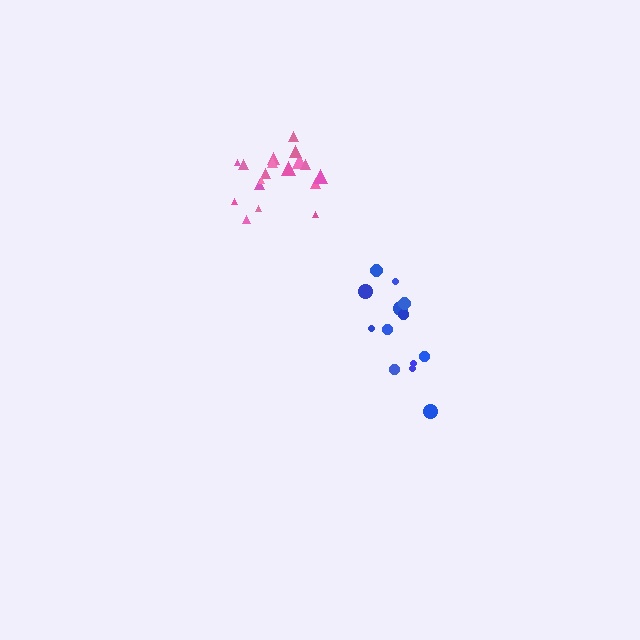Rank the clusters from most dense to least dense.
pink, blue.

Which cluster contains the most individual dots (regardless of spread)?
Pink (18).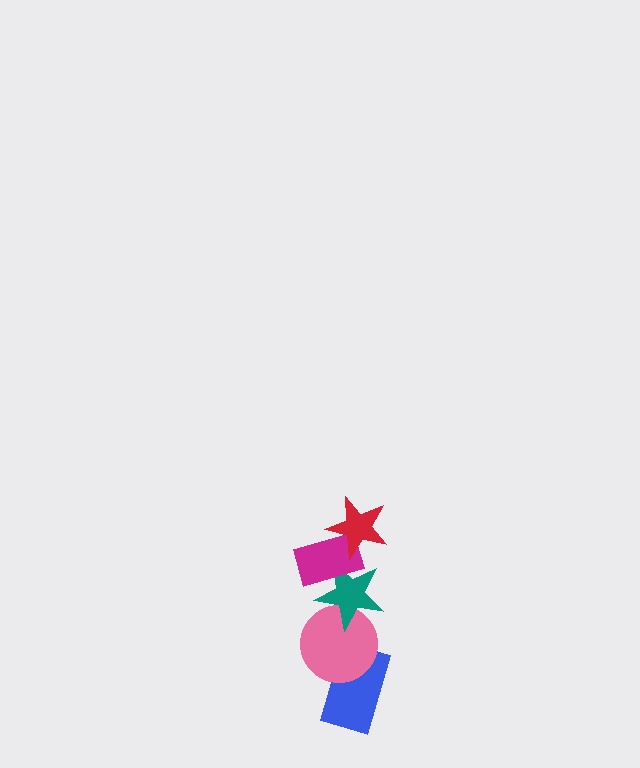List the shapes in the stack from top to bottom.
From top to bottom: the red star, the magenta rectangle, the teal star, the pink circle, the blue rectangle.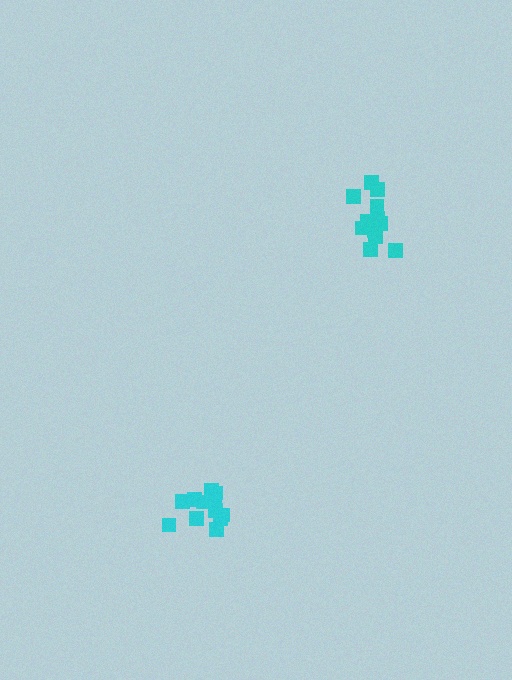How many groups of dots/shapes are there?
There are 2 groups.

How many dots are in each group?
Group 1: 12 dots, Group 2: 12 dots (24 total).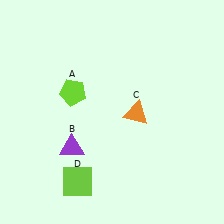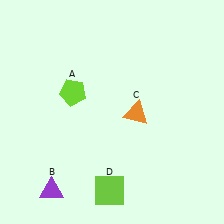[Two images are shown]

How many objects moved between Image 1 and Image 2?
2 objects moved between the two images.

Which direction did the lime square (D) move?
The lime square (D) moved right.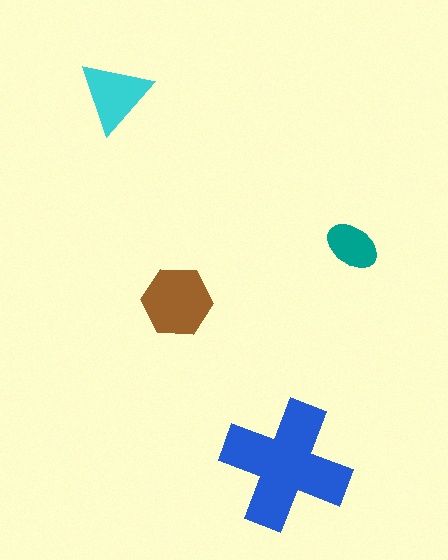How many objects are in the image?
There are 4 objects in the image.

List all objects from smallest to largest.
The teal ellipse, the cyan triangle, the brown hexagon, the blue cross.